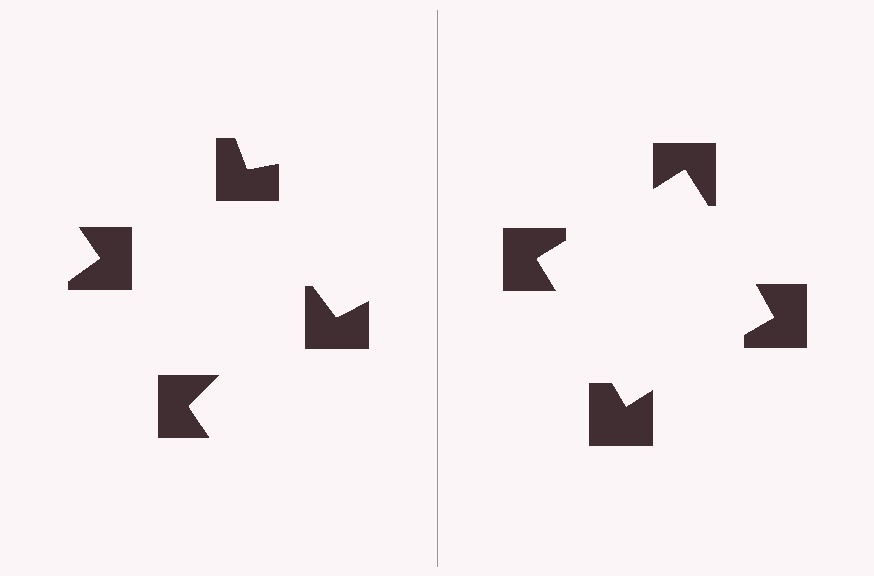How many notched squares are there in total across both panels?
8 — 4 on each side.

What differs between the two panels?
The notched squares are positioned identically on both sides; only the wedge orientations differ. On the right they align to a square; on the left they are misaligned.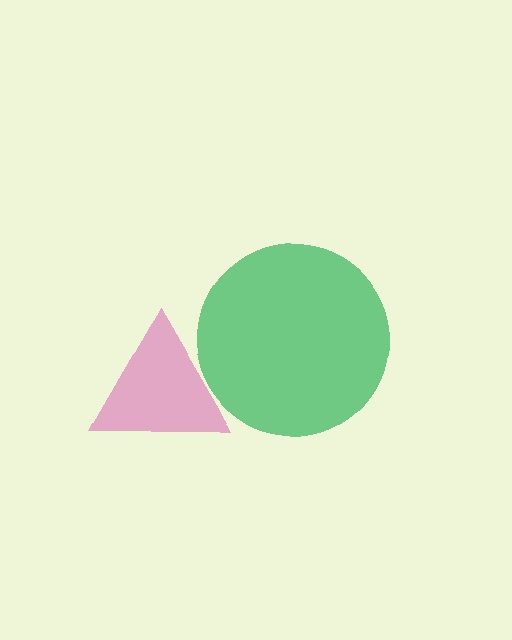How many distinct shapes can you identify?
There are 2 distinct shapes: a pink triangle, a green circle.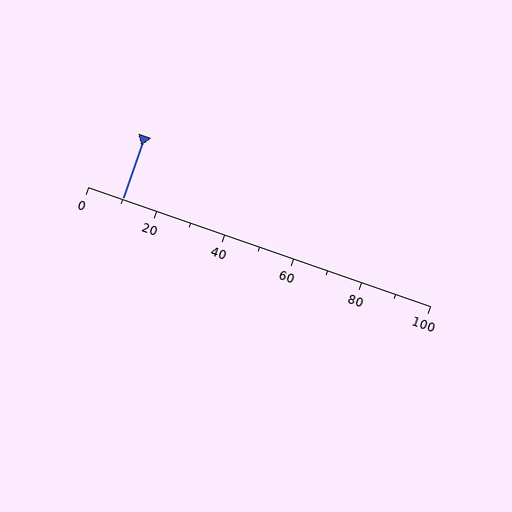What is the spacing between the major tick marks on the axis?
The major ticks are spaced 20 apart.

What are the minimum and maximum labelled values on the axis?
The axis runs from 0 to 100.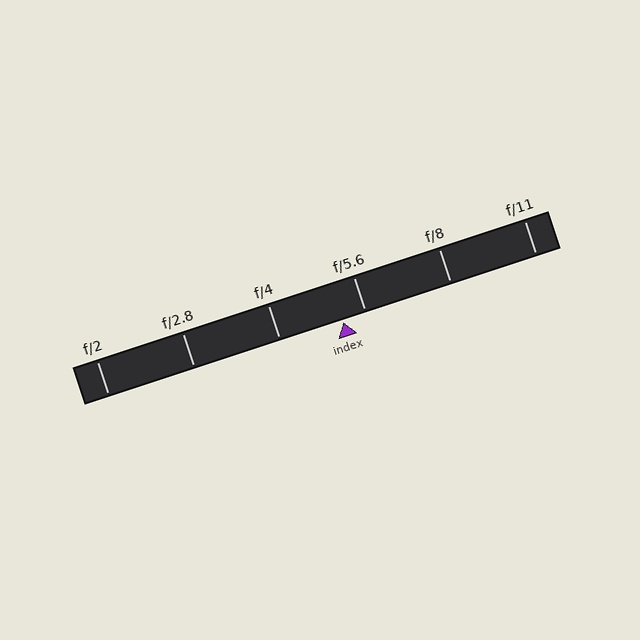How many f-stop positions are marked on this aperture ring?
There are 6 f-stop positions marked.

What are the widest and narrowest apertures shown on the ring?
The widest aperture shown is f/2 and the narrowest is f/11.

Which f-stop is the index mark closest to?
The index mark is closest to f/5.6.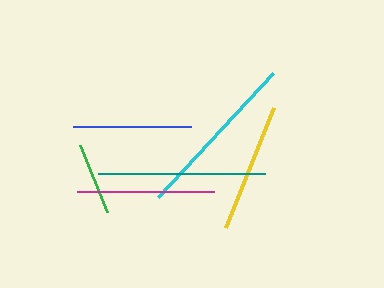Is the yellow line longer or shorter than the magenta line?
The magenta line is longer than the yellow line.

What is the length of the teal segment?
The teal segment is approximately 167 pixels long.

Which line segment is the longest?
The cyan line is the longest at approximately 170 pixels.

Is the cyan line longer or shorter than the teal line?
The cyan line is longer than the teal line.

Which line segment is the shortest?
The green line is the shortest at approximately 73 pixels.